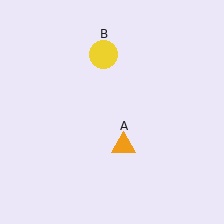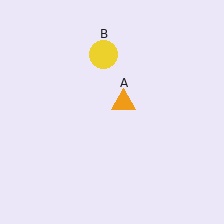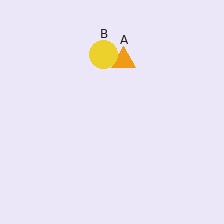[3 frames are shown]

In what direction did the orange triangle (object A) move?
The orange triangle (object A) moved up.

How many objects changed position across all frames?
1 object changed position: orange triangle (object A).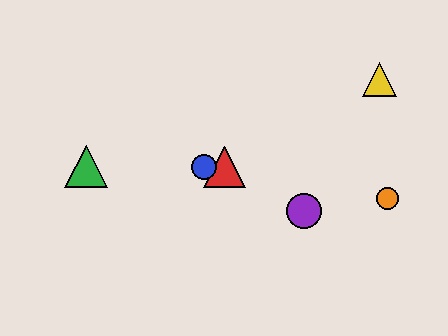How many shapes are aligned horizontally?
3 shapes (the red triangle, the blue circle, the green triangle) are aligned horizontally.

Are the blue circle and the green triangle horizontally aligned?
Yes, both are at y≈167.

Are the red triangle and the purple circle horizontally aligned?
No, the red triangle is at y≈167 and the purple circle is at y≈211.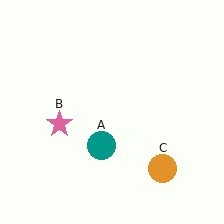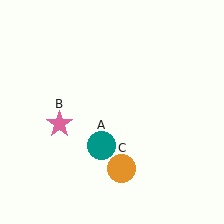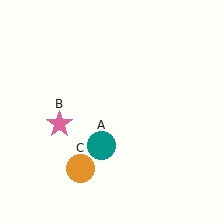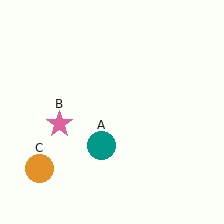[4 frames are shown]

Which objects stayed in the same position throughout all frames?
Teal circle (object A) and pink star (object B) remained stationary.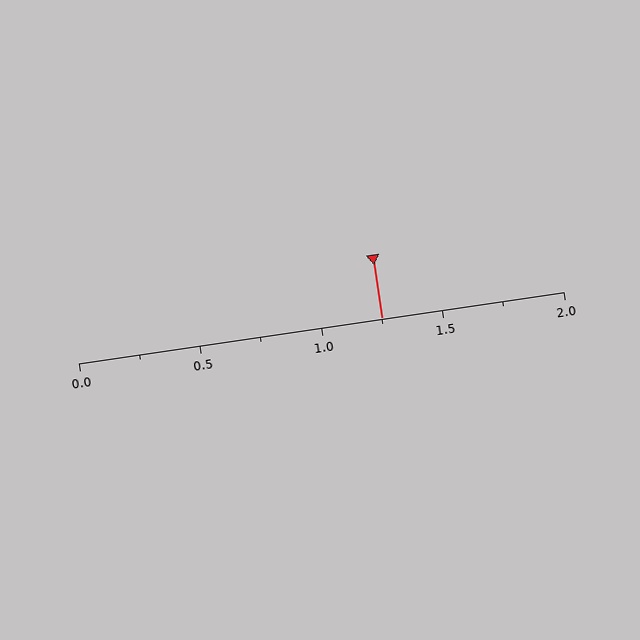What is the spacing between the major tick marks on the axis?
The major ticks are spaced 0.5 apart.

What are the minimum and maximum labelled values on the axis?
The axis runs from 0.0 to 2.0.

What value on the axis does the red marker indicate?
The marker indicates approximately 1.25.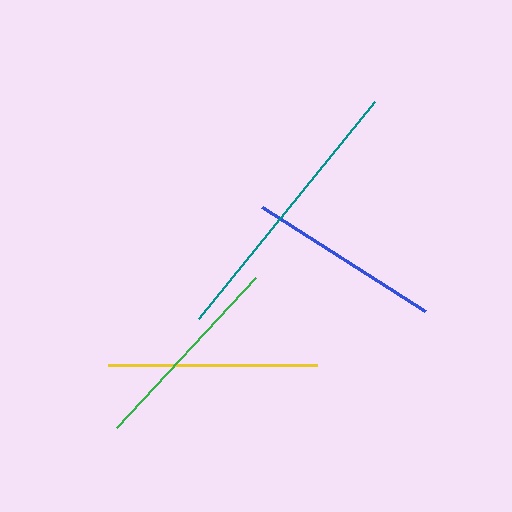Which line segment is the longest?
The teal line is the longest at approximately 279 pixels.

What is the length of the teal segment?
The teal segment is approximately 279 pixels long.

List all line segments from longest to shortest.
From longest to shortest: teal, yellow, green, blue.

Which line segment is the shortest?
The blue line is the shortest at approximately 193 pixels.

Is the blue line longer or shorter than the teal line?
The teal line is longer than the blue line.